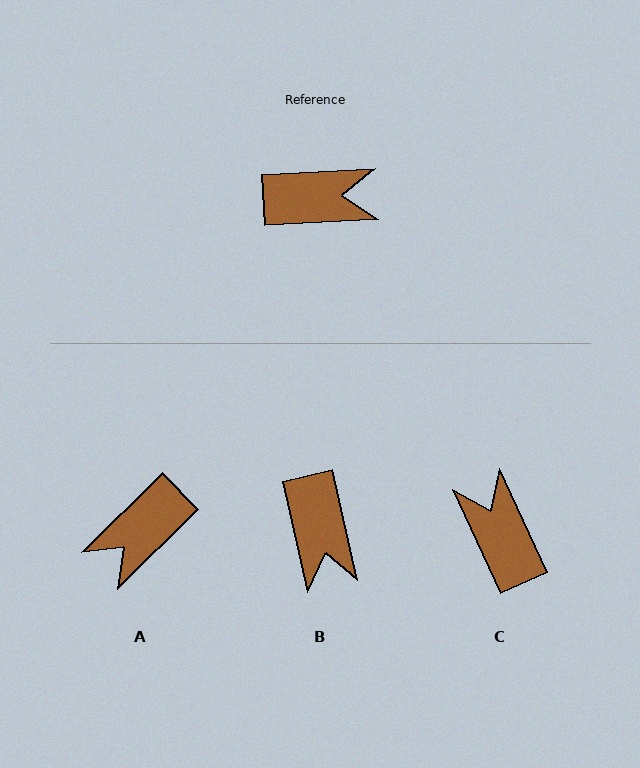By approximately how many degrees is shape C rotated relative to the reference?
Approximately 112 degrees counter-clockwise.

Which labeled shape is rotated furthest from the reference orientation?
A, about 138 degrees away.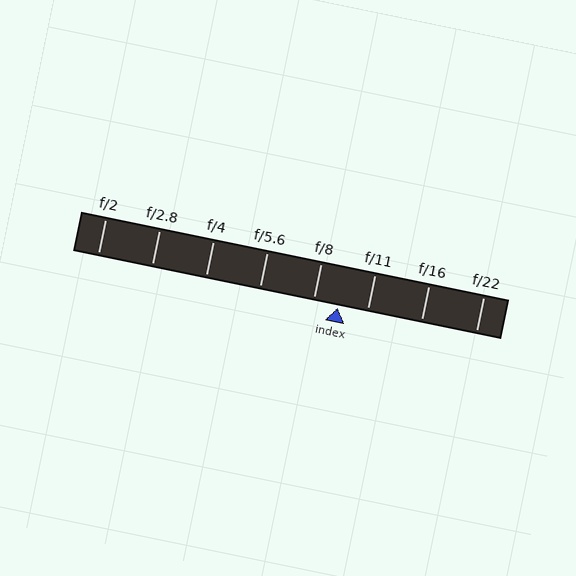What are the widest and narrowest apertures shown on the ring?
The widest aperture shown is f/2 and the narrowest is f/22.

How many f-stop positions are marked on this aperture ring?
There are 8 f-stop positions marked.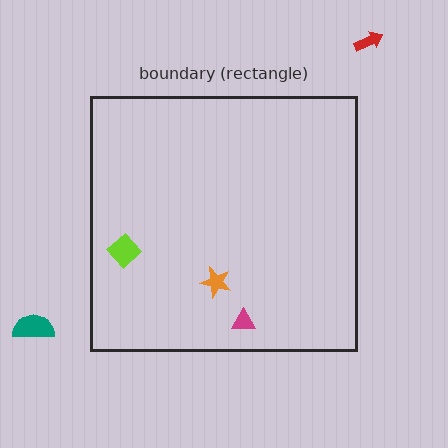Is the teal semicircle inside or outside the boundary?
Outside.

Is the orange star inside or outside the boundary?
Inside.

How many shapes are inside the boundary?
3 inside, 2 outside.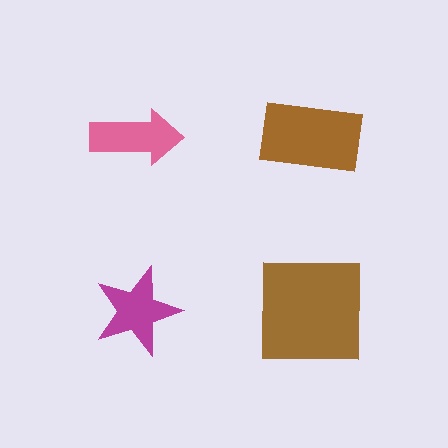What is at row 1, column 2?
A brown rectangle.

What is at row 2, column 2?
A brown square.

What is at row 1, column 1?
A pink arrow.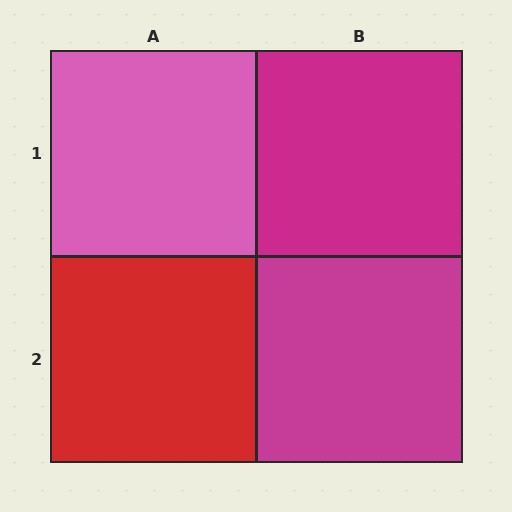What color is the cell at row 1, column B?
Magenta.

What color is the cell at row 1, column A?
Pink.